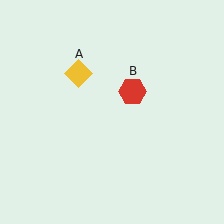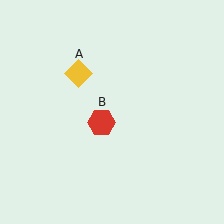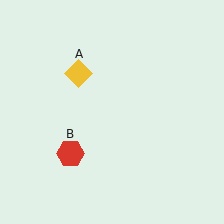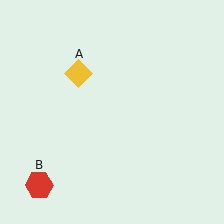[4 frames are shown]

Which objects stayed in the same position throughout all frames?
Yellow diamond (object A) remained stationary.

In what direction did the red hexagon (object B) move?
The red hexagon (object B) moved down and to the left.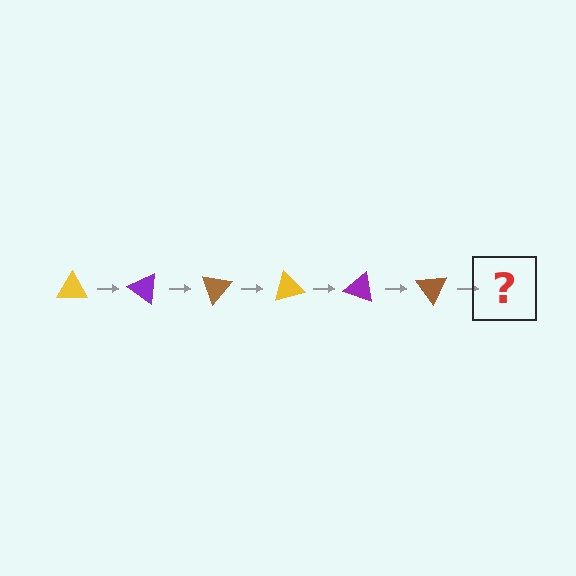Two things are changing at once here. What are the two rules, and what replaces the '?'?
The two rules are that it rotates 35 degrees each step and the color cycles through yellow, purple, and brown. The '?' should be a yellow triangle, rotated 210 degrees from the start.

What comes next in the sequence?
The next element should be a yellow triangle, rotated 210 degrees from the start.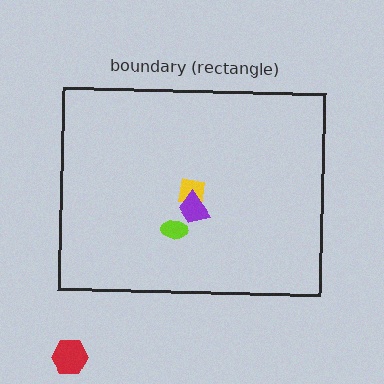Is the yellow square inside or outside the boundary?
Inside.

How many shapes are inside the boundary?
3 inside, 1 outside.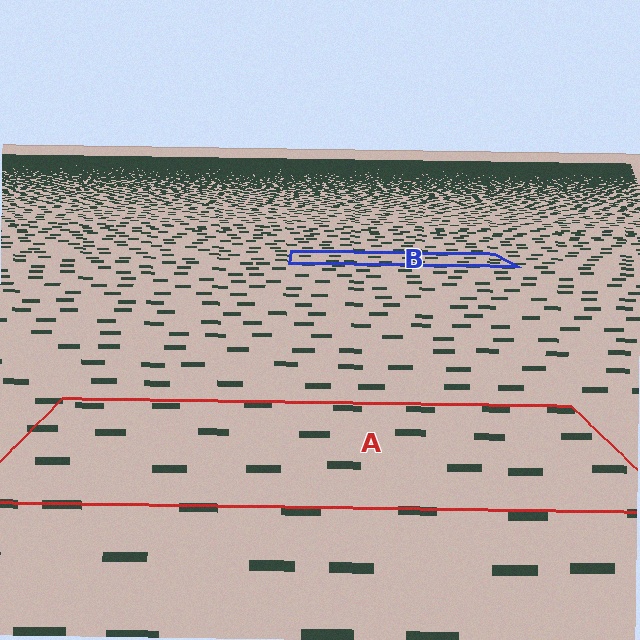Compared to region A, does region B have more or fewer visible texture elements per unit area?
Region B has more texture elements per unit area — they are packed more densely because it is farther away.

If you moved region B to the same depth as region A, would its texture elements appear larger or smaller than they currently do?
They would appear larger. At a closer depth, the same texture elements are projected at a bigger on-screen size.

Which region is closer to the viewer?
Region A is closer. The texture elements there are larger and more spread out.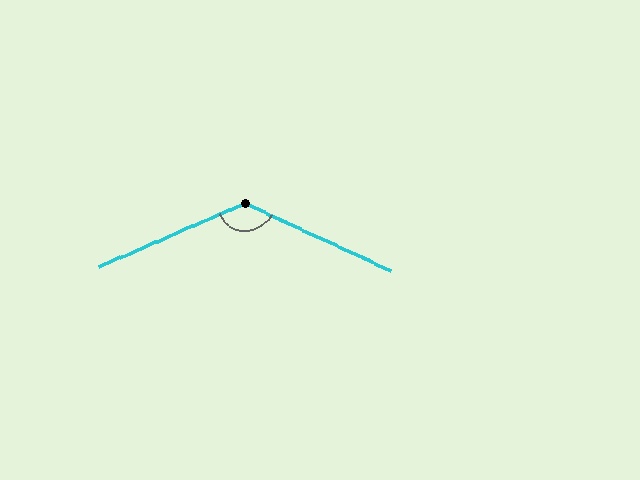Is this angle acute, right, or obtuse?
It is obtuse.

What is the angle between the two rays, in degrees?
Approximately 131 degrees.